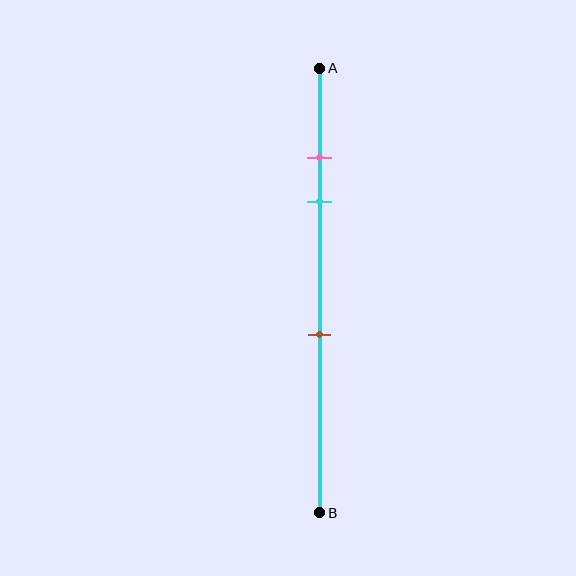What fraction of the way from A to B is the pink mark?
The pink mark is approximately 20% (0.2) of the way from A to B.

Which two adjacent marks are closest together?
The pink and cyan marks are the closest adjacent pair.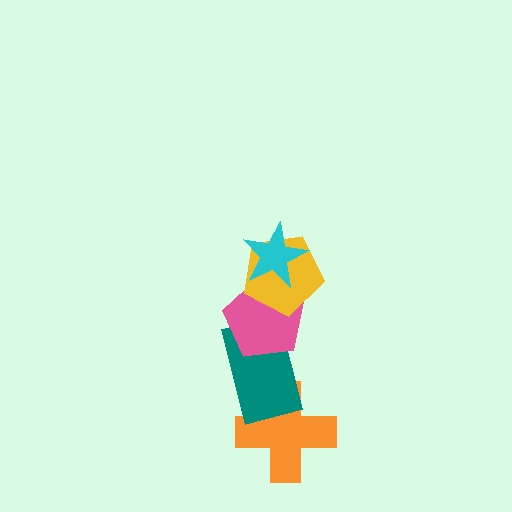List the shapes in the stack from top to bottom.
From top to bottom: the cyan star, the yellow pentagon, the pink pentagon, the teal rectangle, the orange cross.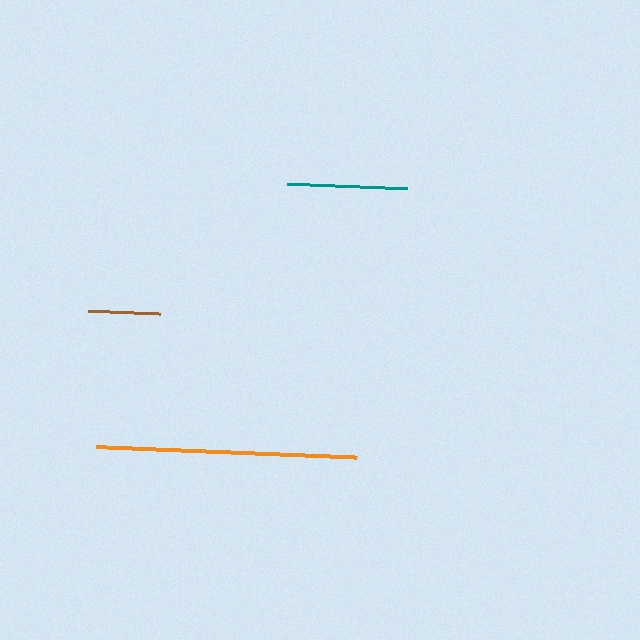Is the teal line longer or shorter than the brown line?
The teal line is longer than the brown line.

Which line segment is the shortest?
The brown line is the shortest at approximately 72 pixels.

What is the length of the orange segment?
The orange segment is approximately 262 pixels long.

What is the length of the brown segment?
The brown segment is approximately 72 pixels long.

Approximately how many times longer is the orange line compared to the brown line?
The orange line is approximately 3.6 times the length of the brown line.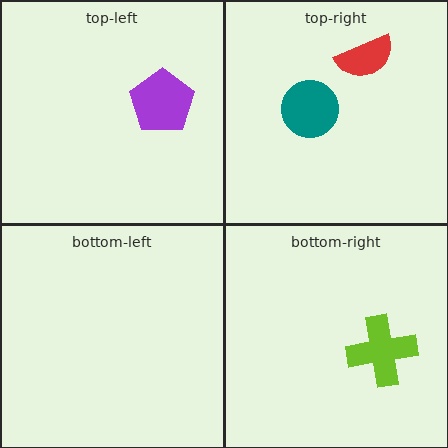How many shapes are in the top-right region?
2.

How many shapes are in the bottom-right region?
1.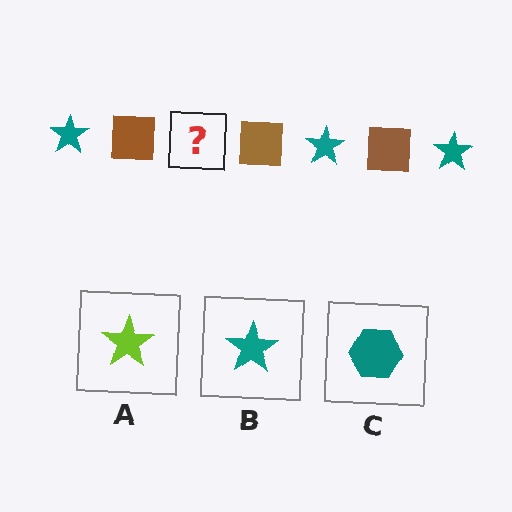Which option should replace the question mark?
Option B.